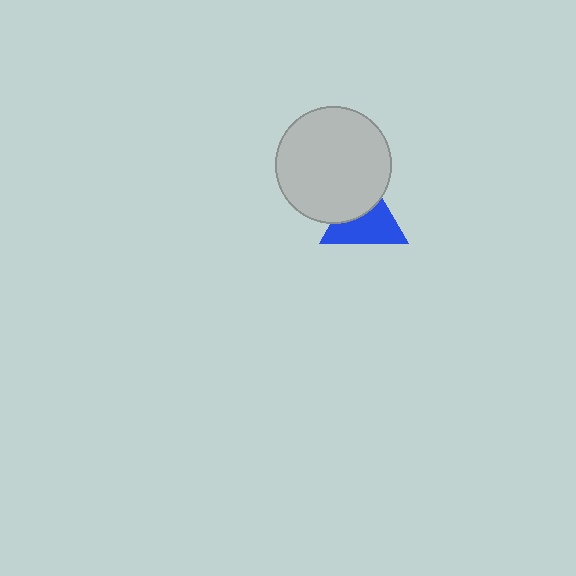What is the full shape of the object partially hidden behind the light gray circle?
The partially hidden object is a blue triangle.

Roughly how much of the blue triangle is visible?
About half of it is visible (roughly 60%).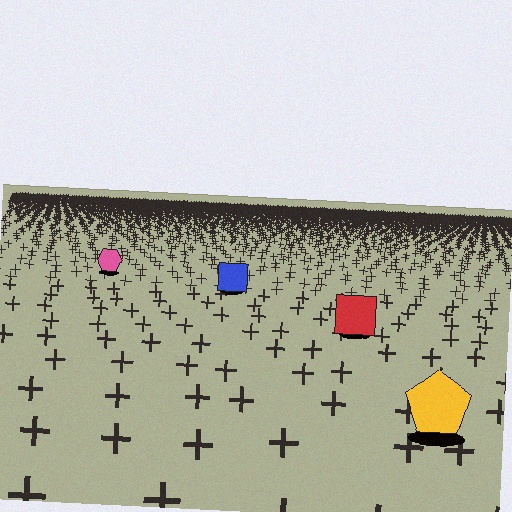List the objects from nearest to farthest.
From nearest to farthest: the yellow pentagon, the red square, the blue square, the pink hexagon.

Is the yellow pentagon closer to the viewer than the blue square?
Yes. The yellow pentagon is closer — you can tell from the texture gradient: the ground texture is coarser near it.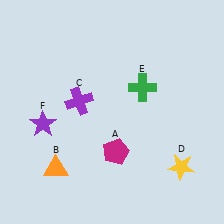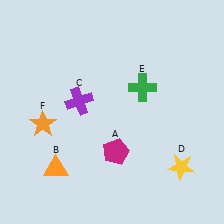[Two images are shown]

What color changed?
The star (F) changed from purple in Image 1 to orange in Image 2.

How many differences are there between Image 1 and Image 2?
There is 1 difference between the two images.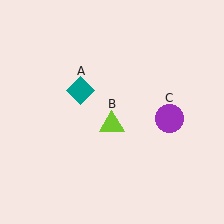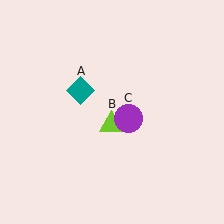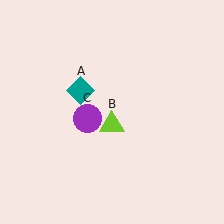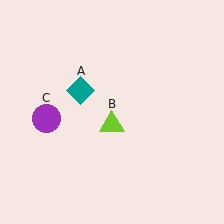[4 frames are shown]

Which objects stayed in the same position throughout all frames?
Teal diamond (object A) and lime triangle (object B) remained stationary.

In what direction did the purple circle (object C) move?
The purple circle (object C) moved left.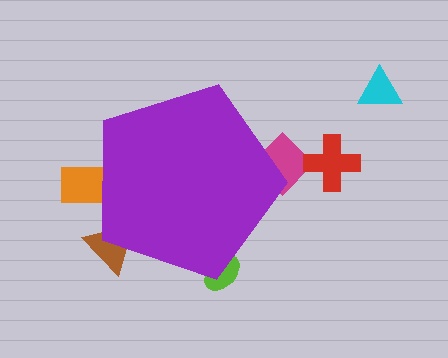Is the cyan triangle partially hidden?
No, the cyan triangle is fully visible.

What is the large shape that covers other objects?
A purple pentagon.